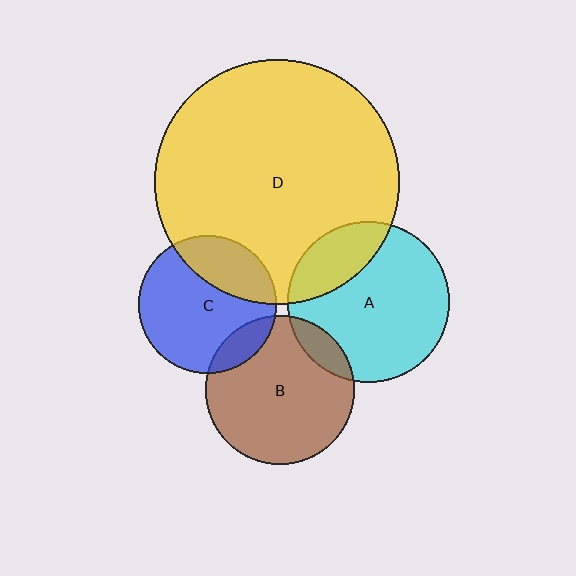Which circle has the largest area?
Circle D (yellow).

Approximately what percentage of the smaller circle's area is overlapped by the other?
Approximately 25%.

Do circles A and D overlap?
Yes.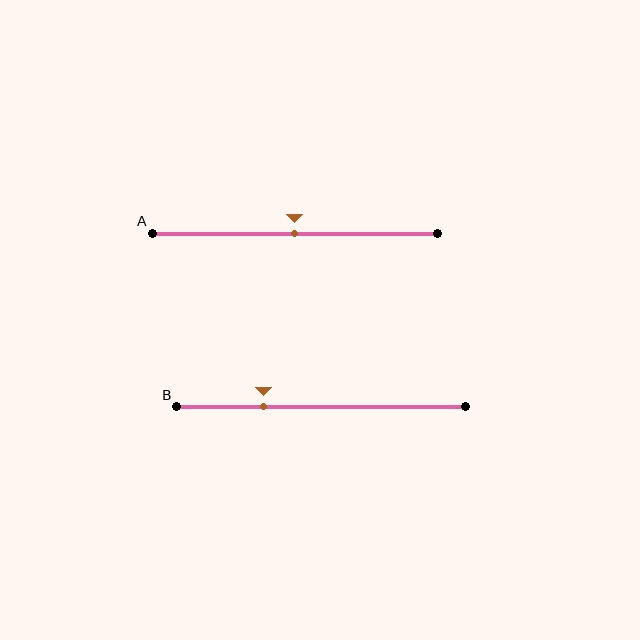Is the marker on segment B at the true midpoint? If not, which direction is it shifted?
No, the marker on segment B is shifted to the left by about 20% of the segment length.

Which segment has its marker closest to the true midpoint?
Segment A has its marker closest to the true midpoint.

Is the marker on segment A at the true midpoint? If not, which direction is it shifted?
Yes, the marker on segment A is at the true midpoint.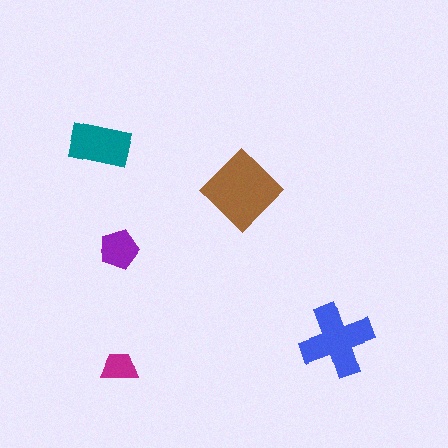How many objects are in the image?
There are 5 objects in the image.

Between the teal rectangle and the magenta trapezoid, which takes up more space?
The teal rectangle.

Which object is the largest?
The brown diamond.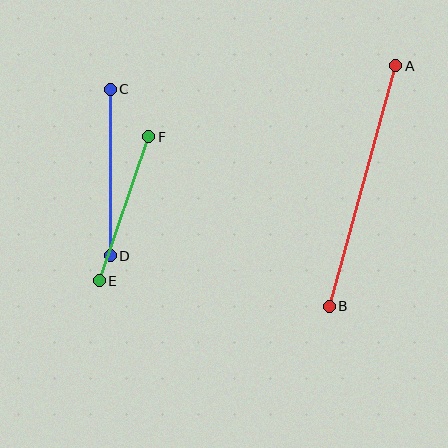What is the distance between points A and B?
The distance is approximately 249 pixels.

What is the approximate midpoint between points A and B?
The midpoint is at approximately (363, 186) pixels.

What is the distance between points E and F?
The distance is approximately 152 pixels.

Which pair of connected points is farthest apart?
Points A and B are farthest apart.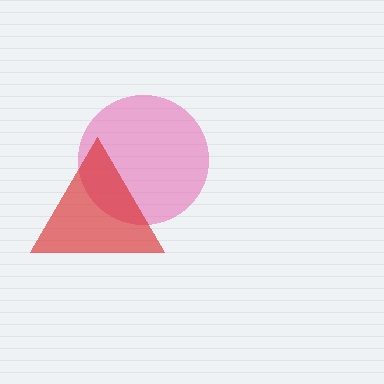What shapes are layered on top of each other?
The layered shapes are: a pink circle, a red triangle.